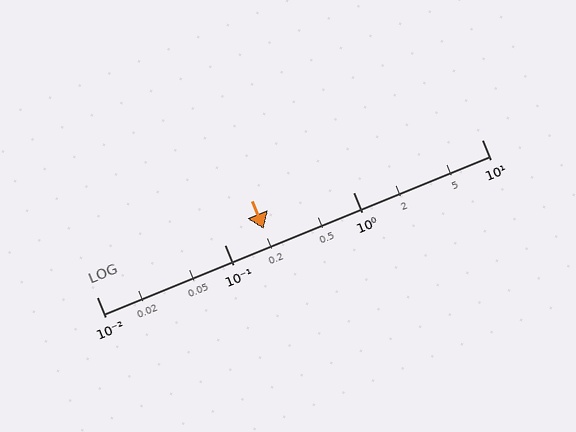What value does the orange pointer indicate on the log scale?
The pointer indicates approximately 0.2.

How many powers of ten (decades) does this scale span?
The scale spans 3 decades, from 0.01 to 10.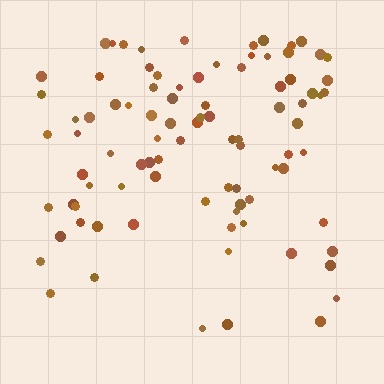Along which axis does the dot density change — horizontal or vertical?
Vertical.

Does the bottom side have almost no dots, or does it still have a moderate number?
Still a moderate number, just noticeably fewer than the top.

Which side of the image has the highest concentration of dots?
The top.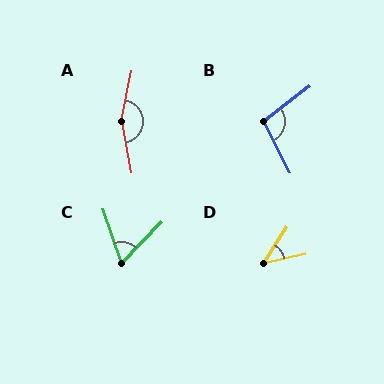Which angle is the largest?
A, at approximately 158 degrees.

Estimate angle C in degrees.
Approximately 63 degrees.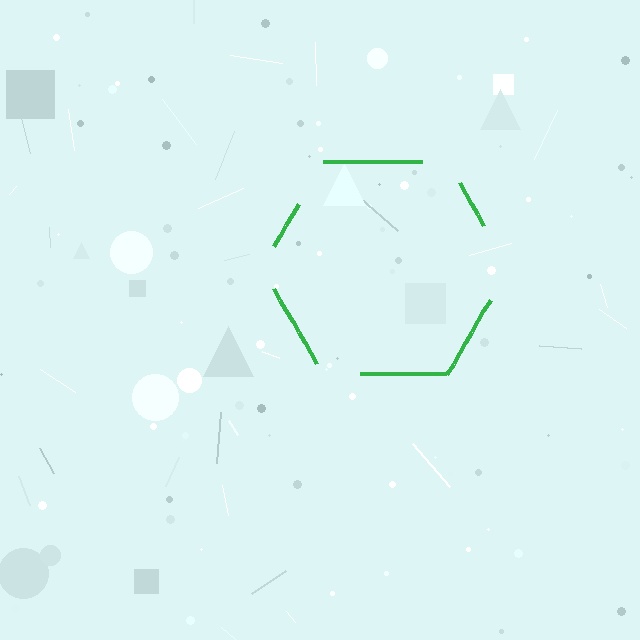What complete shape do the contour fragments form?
The contour fragments form a hexagon.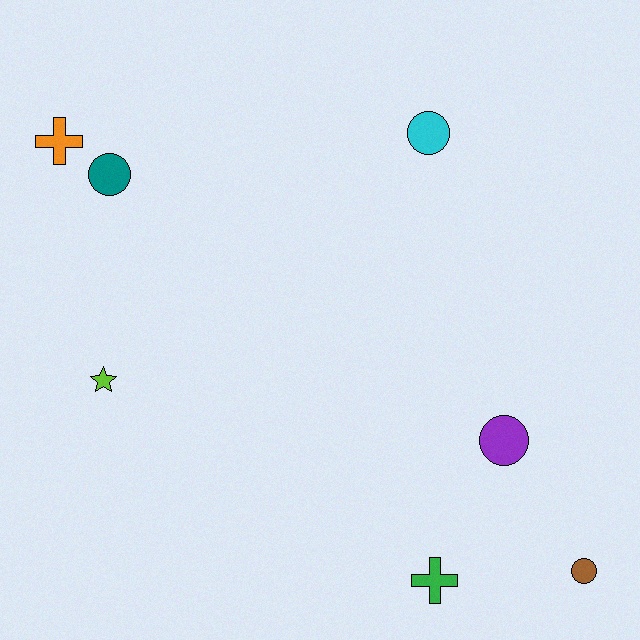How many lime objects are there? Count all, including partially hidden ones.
There is 1 lime object.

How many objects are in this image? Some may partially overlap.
There are 7 objects.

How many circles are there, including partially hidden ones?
There are 4 circles.